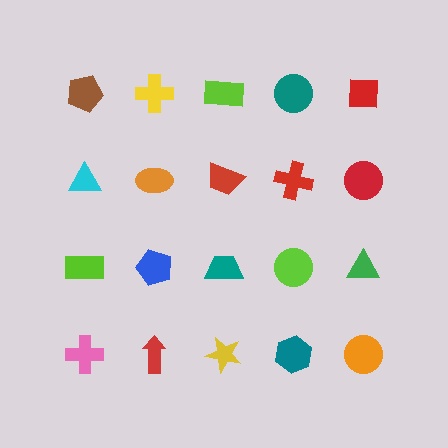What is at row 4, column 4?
A teal hexagon.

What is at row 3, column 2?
A blue pentagon.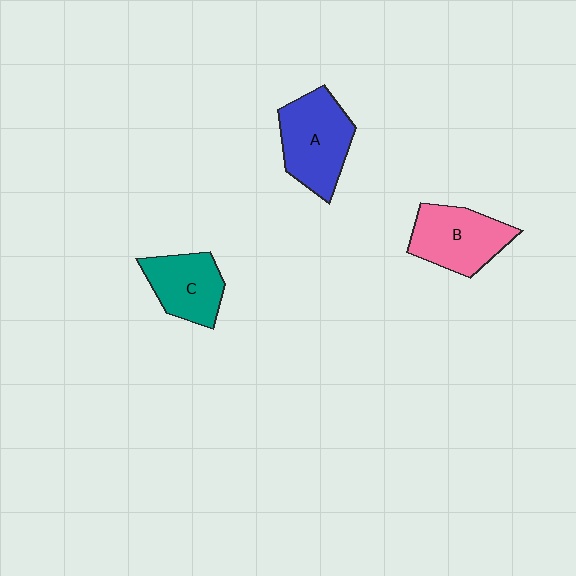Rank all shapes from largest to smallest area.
From largest to smallest: A (blue), B (pink), C (teal).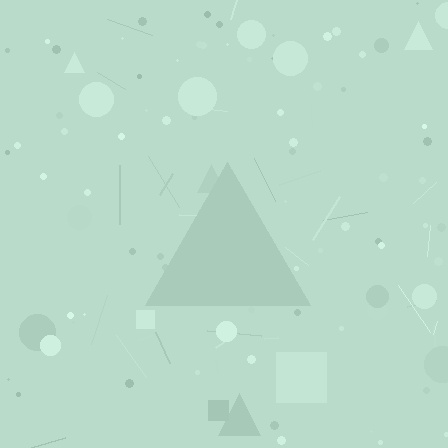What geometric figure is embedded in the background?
A triangle is embedded in the background.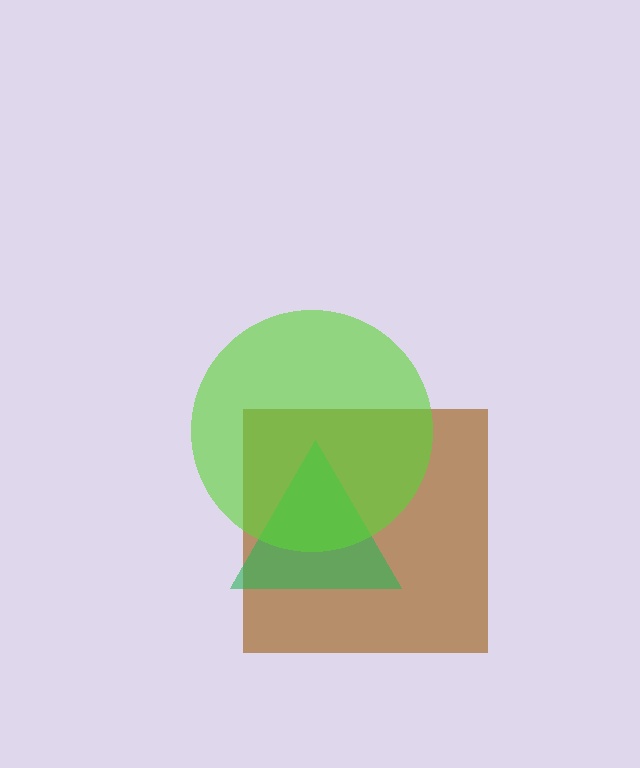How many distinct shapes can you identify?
There are 3 distinct shapes: a brown square, a green triangle, a lime circle.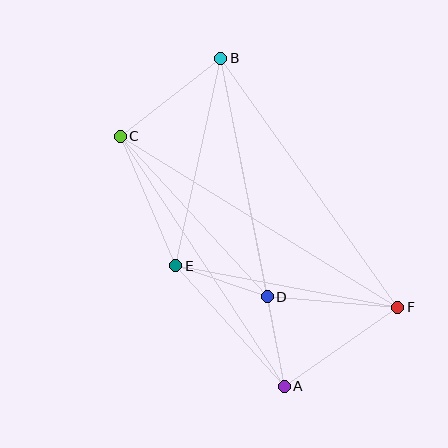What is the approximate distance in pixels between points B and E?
The distance between B and E is approximately 212 pixels.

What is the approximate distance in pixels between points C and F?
The distance between C and F is approximately 326 pixels.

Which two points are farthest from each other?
Points A and B are farthest from each other.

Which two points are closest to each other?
Points A and D are closest to each other.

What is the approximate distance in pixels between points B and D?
The distance between B and D is approximately 243 pixels.